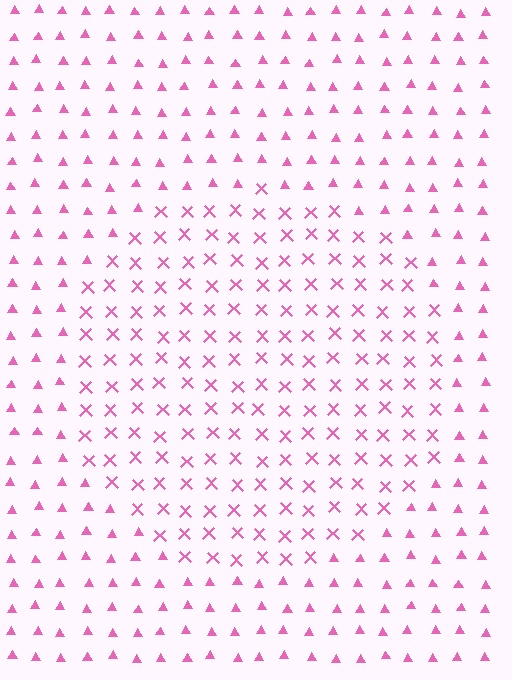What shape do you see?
I see a circle.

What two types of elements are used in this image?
The image uses X marks inside the circle region and triangles outside it.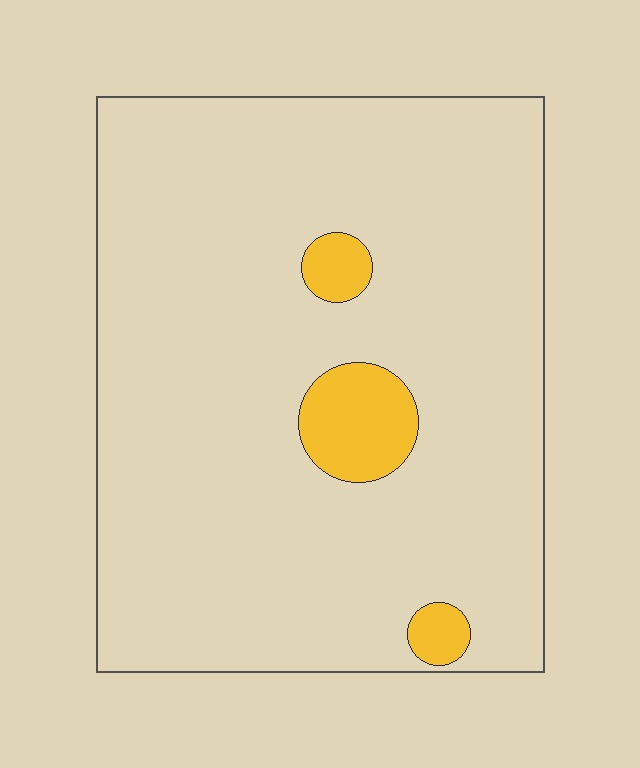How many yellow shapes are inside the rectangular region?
3.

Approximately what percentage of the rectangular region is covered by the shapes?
Approximately 5%.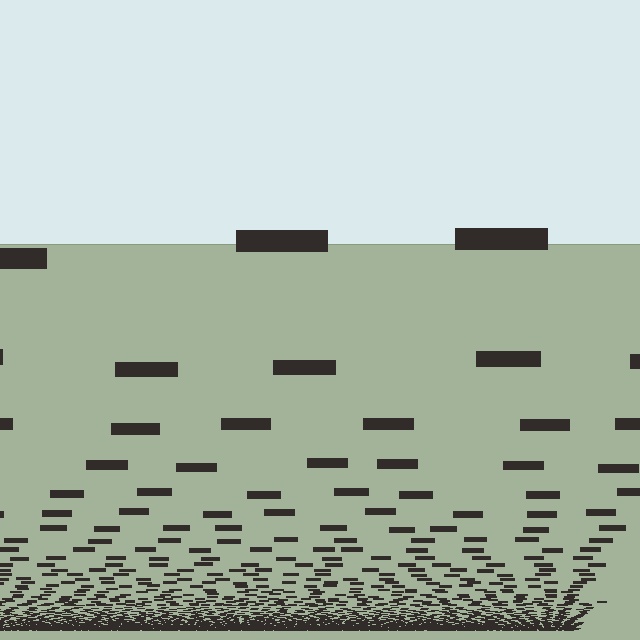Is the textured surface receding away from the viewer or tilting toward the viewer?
The surface appears to tilt toward the viewer. Texture elements get larger and sparser toward the top.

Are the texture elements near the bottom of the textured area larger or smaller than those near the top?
Smaller. The gradient is inverted — elements near the bottom are smaller and denser.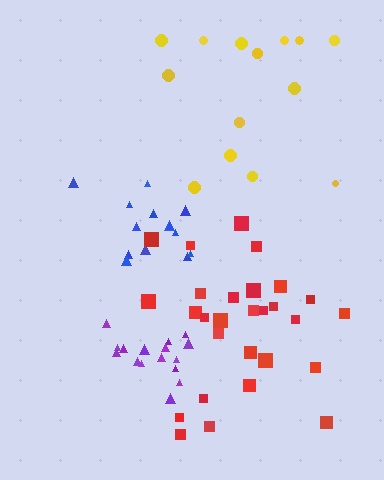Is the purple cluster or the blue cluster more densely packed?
Purple.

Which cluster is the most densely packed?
Purple.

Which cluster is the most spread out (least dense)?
Yellow.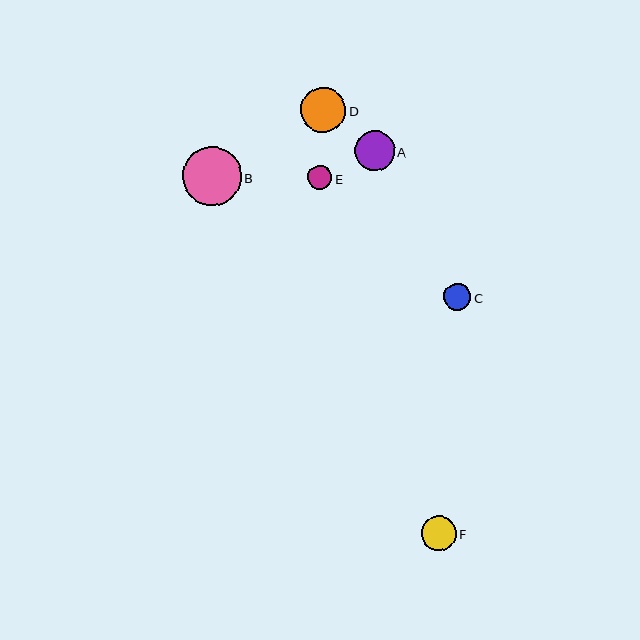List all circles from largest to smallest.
From largest to smallest: B, D, A, F, C, E.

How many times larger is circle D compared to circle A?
Circle D is approximately 1.1 times the size of circle A.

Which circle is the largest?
Circle B is the largest with a size of approximately 58 pixels.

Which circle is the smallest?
Circle E is the smallest with a size of approximately 25 pixels.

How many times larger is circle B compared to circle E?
Circle B is approximately 2.4 times the size of circle E.